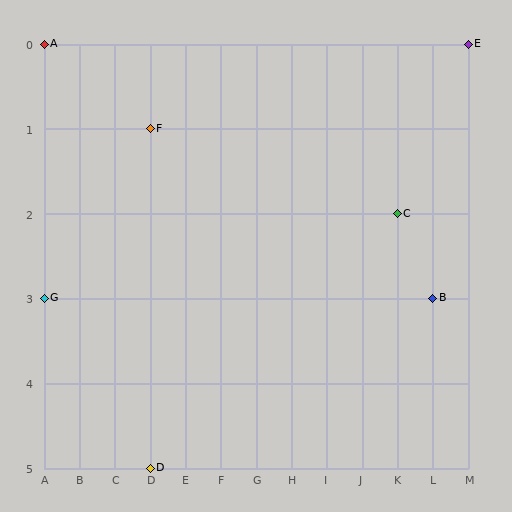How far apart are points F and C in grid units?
Points F and C are 7 columns and 1 row apart (about 7.1 grid units diagonally).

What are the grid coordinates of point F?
Point F is at grid coordinates (D, 1).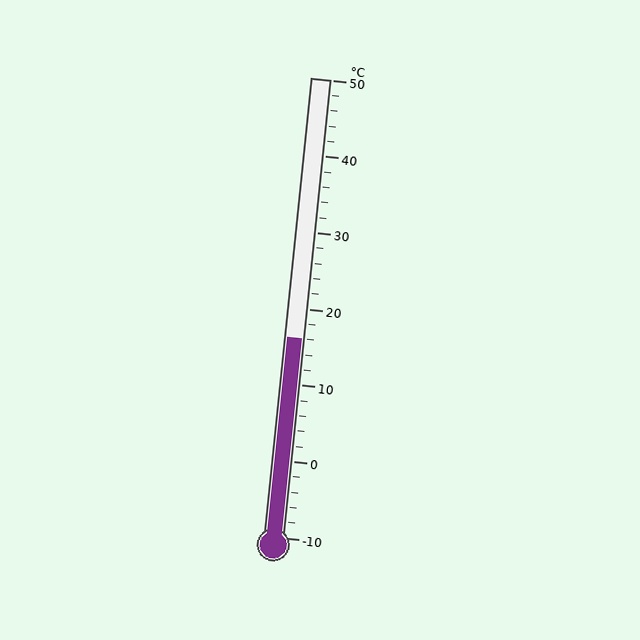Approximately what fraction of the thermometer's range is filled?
The thermometer is filled to approximately 45% of its range.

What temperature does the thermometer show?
The thermometer shows approximately 16°C.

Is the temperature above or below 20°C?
The temperature is below 20°C.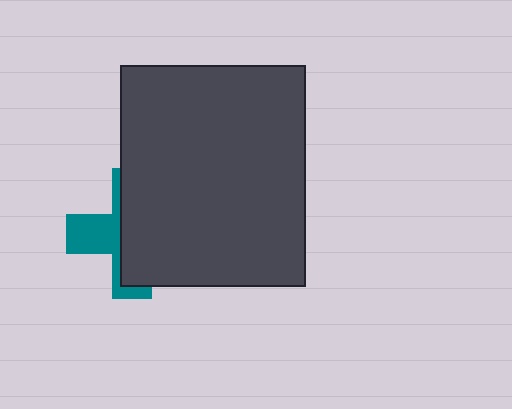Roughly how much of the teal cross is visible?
A small part of it is visible (roughly 37%).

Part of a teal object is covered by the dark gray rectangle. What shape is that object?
It is a cross.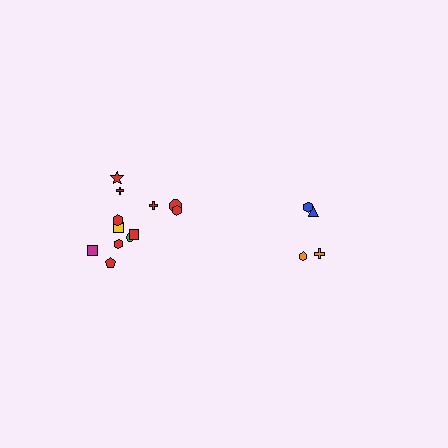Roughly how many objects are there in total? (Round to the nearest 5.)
Roughly 15 objects in total.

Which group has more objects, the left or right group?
The left group.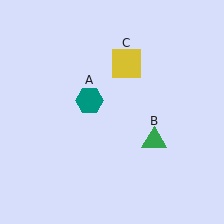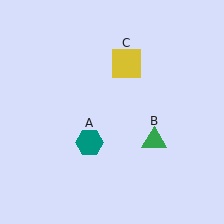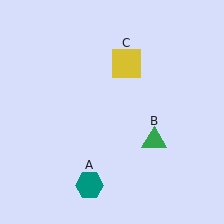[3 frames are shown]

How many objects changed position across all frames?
1 object changed position: teal hexagon (object A).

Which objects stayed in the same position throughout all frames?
Green triangle (object B) and yellow square (object C) remained stationary.